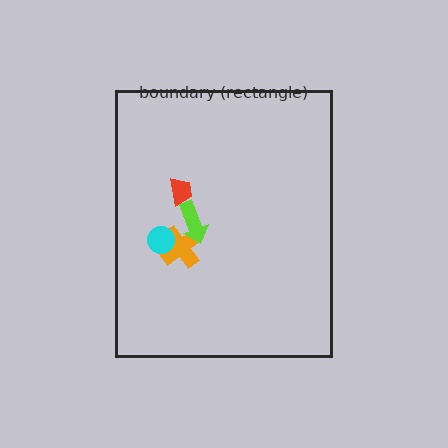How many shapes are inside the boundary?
4 inside, 0 outside.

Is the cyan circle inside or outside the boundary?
Inside.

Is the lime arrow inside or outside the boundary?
Inside.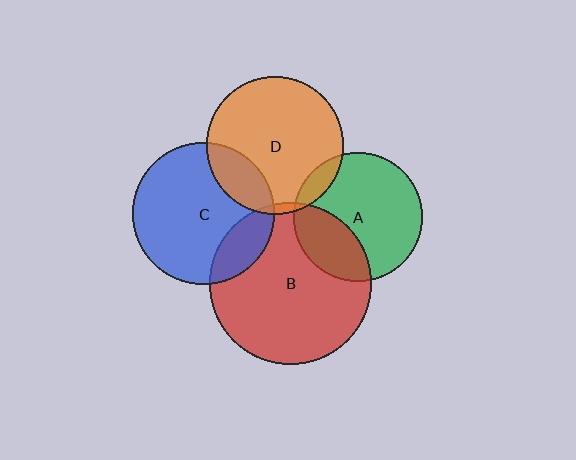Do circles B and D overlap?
Yes.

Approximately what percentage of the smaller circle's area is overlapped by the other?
Approximately 5%.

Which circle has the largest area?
Circle B (red).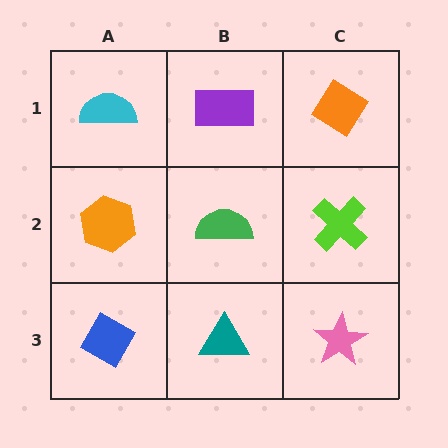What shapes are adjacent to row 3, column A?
An orange hexagon (row 2, column A), a teal triangle (row 3, column B).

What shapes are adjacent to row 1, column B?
A green semicircle (row 2, column B), a cyan semicircle (row 1, column A), an orange diamond (row 1, column C).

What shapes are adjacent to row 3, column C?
A lime cross (row 2, column C), a teal triangle (row 3, column B).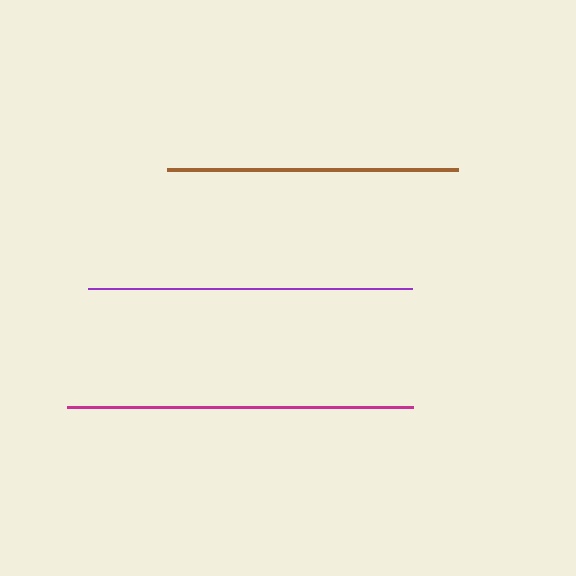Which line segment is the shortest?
The brown line is the shortest at approximately 291 pixels.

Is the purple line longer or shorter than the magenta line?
The magenta line is longer than the purple line.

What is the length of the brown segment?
The brown segment is approximately 291 pixels long.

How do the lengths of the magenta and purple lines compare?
The magenta and purple lines are approximately the same length.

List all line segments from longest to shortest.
From longest to shortest: magenta, purple, brown.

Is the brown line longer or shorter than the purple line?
The purple line is longer than the brown line.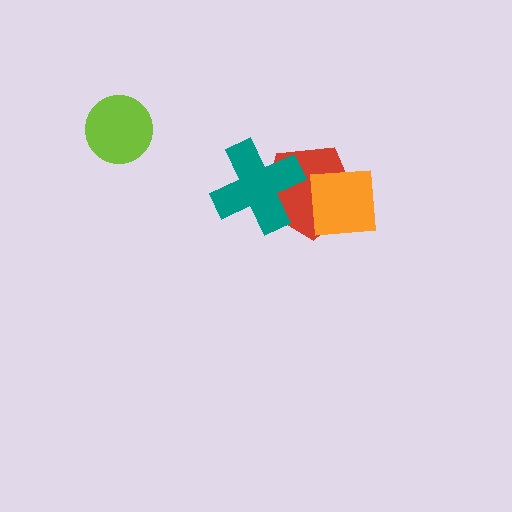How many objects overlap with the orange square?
1 object overlaps with the orange square.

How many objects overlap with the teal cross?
1 object overlaps with the teal cross.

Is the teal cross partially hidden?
No, no other shape covers it.